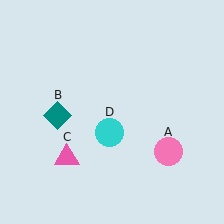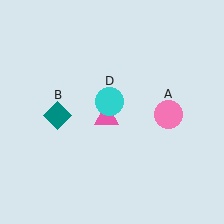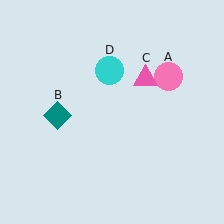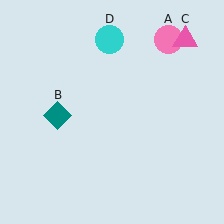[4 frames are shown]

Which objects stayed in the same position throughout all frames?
Teal diamond (object B) remained stationary.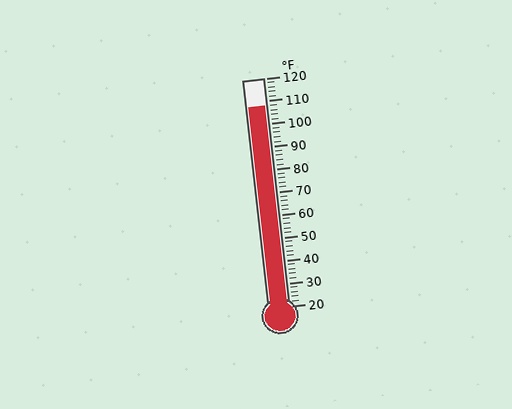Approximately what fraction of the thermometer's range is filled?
The thermometer is filled to approximately 90% of its range.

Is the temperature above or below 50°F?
The temperature is above 50°F.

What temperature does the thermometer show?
The thermometer shows approximately 108°F.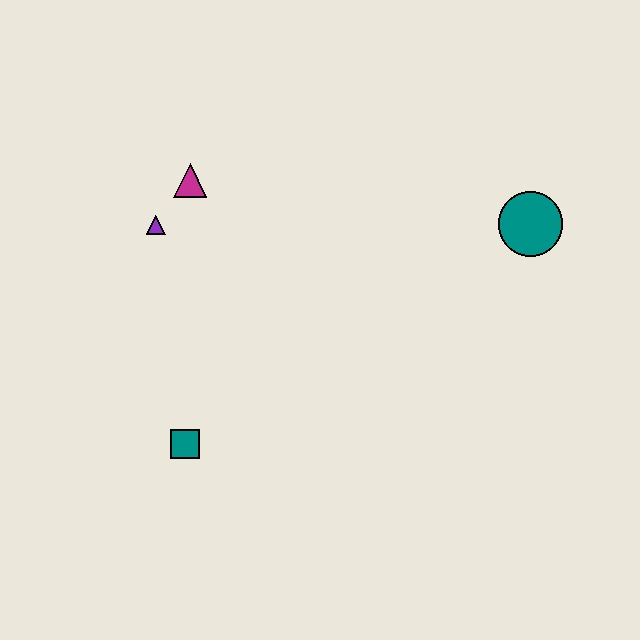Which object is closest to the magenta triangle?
The purple triangle is closest to the magenta triangle.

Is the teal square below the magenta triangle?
Yes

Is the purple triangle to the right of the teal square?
No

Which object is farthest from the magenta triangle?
The teal circle is farthest from the magenta triangle.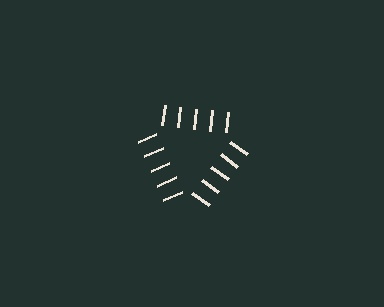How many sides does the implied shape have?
3 sides — the line-ends trace a triangle.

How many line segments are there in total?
15 — 5 along each of the 3 edges.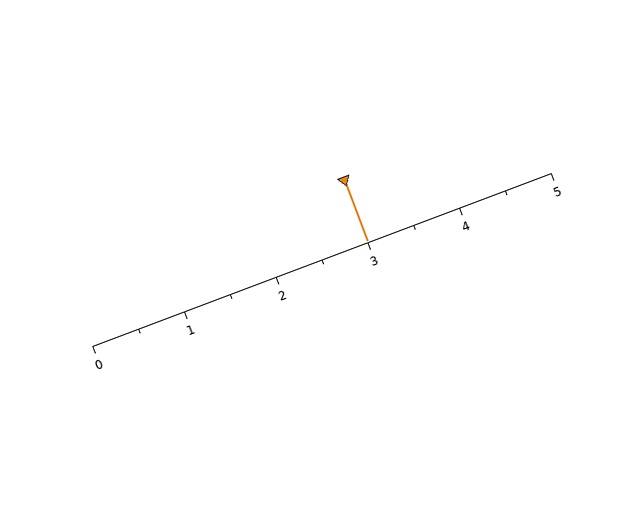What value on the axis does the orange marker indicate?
The marker indicates approximately 3.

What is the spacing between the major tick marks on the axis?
The major ticks are spaced 1 apart.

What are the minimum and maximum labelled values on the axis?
The axis runs from 0 to 5.